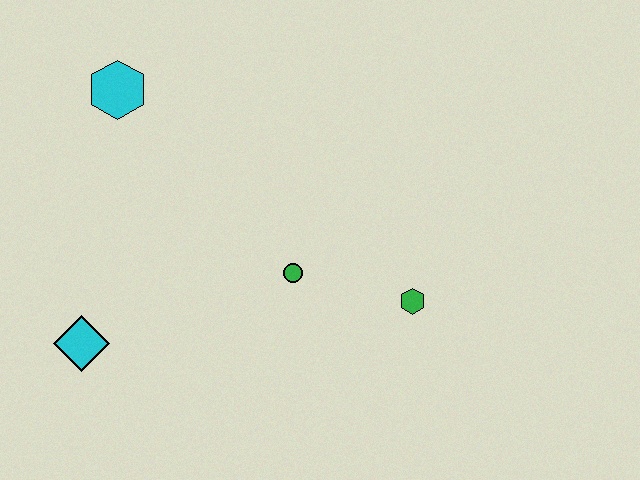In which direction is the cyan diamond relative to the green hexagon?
The cyan diamond is to the left of the green hexagon.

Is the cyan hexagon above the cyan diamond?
Yes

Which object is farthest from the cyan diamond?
The green hexagon is farthest from the cyan diamond.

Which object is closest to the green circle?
The green hexagon is closest to the green circle.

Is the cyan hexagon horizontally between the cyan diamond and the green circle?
Yes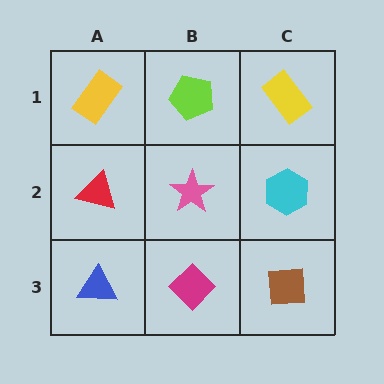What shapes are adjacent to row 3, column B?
A pink star (row 2, column B), a blue triangle (row 3, column A), a brown square (row 3, column C).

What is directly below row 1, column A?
A red triangle.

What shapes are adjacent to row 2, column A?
A yellow rectangle (row 1, column A), a blue triangle (row 3, column A), a pink star (row 2, column B).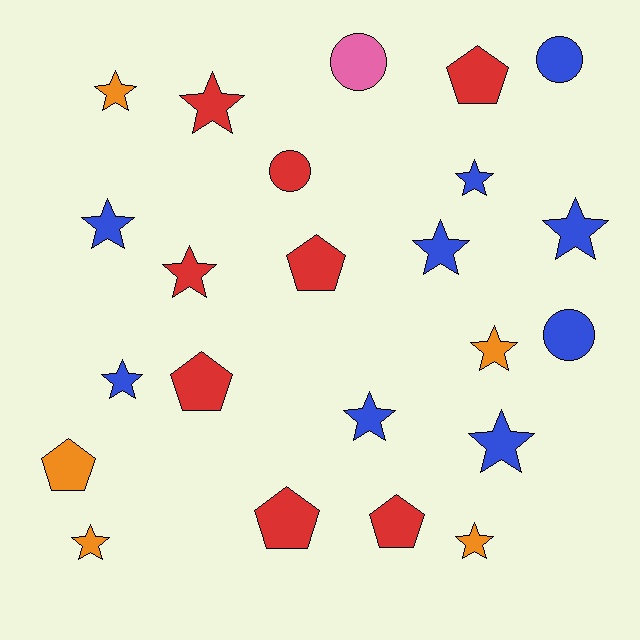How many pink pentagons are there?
There are no pink pentagons.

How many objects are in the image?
There are 23 objects.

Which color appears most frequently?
Blue, with 9 objects.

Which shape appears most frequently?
Star, with 13 objects.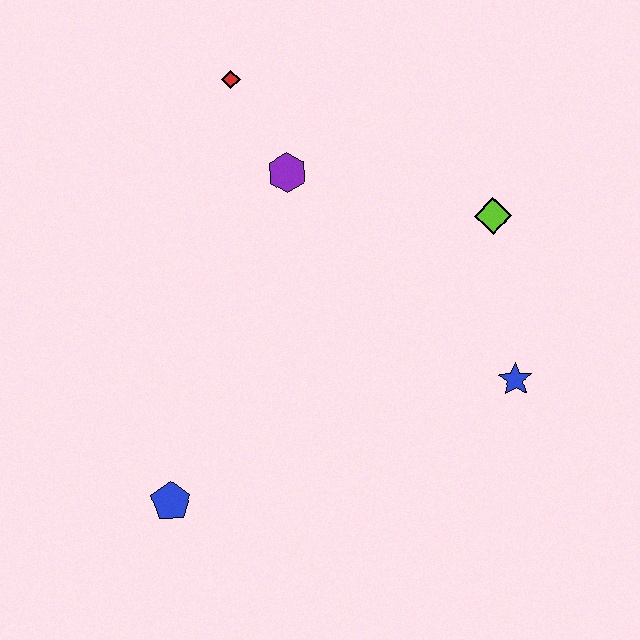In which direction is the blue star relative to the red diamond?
The blue star is below the red diamond.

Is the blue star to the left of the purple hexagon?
No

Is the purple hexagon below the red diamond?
Yes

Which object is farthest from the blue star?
The red diamond is farthest from the blue star.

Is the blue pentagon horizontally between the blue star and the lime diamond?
No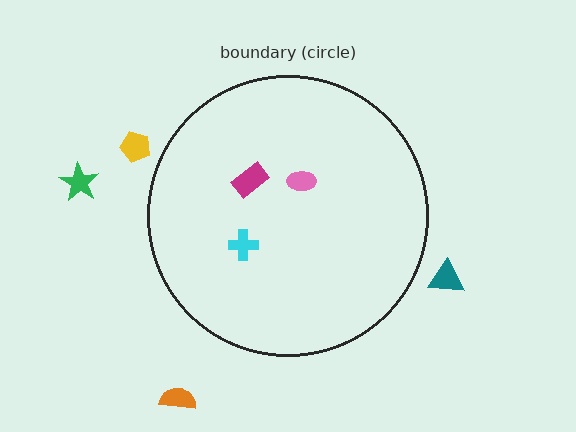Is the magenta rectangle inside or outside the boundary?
Inside.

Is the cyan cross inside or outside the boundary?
Inside.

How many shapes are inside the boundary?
3 inside, 4 outside.